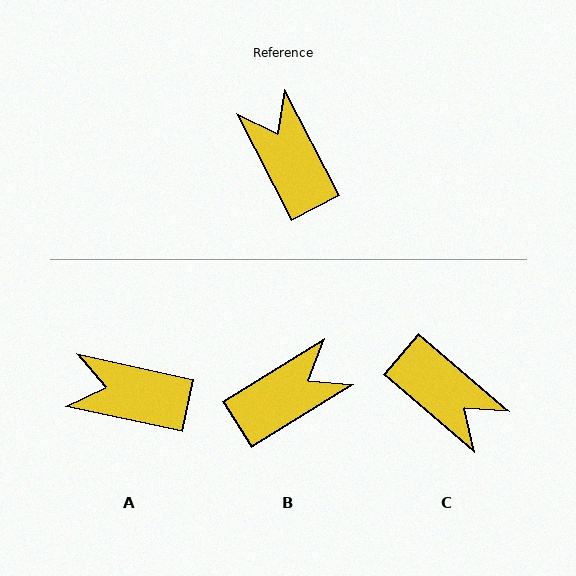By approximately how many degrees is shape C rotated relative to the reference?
Approximately 158 degrees clockwise.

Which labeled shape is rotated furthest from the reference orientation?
C, about 158 degrees away.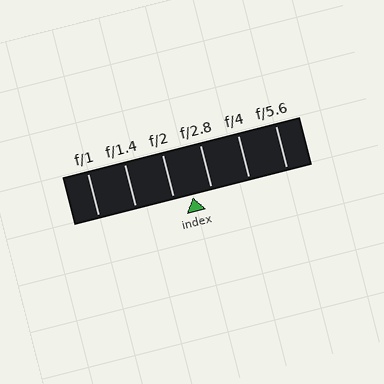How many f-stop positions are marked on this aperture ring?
There are 6 f-stop positions marked.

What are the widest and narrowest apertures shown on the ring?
The widest aperture shown is f/1 and the narrowest is f/5.6.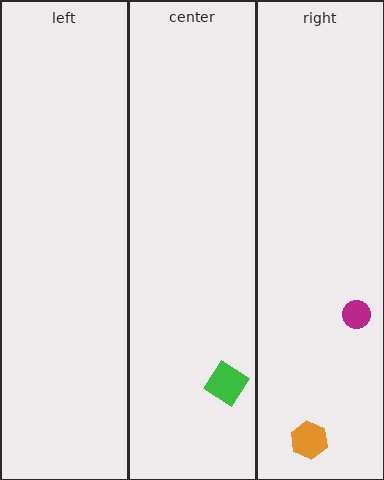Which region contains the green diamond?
The center region.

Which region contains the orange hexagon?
The right region.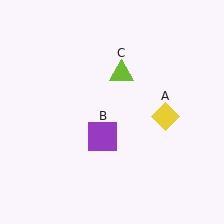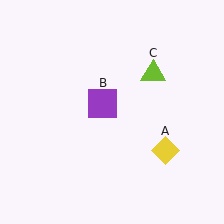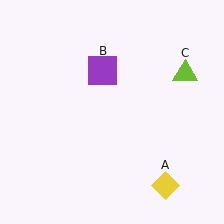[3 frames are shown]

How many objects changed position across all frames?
3 objects changed position: yellow diamond (object A), purple square (object B), lime triangle (object C).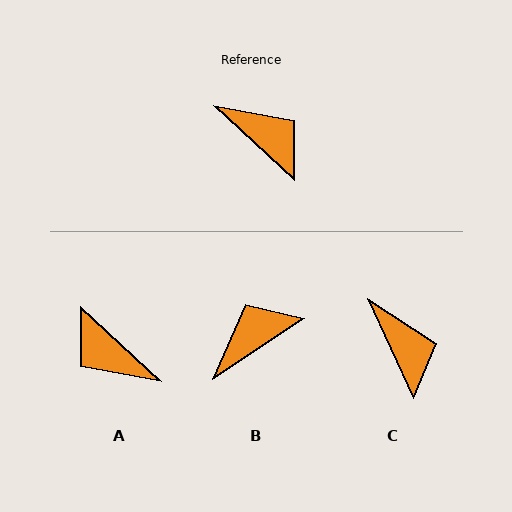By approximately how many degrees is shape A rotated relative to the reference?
Approximately 180 degrees counter-clockwise.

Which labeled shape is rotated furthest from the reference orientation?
A, about 180 degrees away.